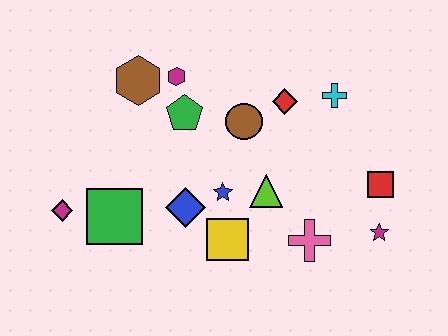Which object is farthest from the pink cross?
The magenta diamond is farthest from the pink cross.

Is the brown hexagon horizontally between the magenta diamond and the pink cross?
Yes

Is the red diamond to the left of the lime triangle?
No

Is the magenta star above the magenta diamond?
No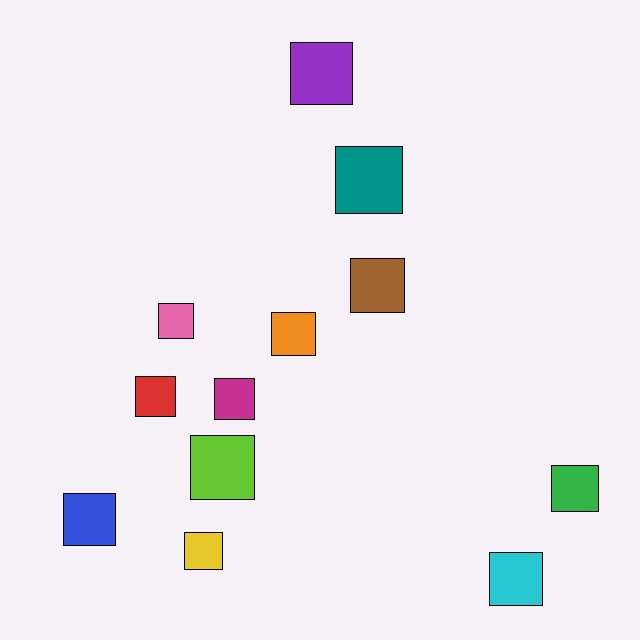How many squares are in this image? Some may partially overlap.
There are 12 squares.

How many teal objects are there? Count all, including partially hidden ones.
There is 1 teal object.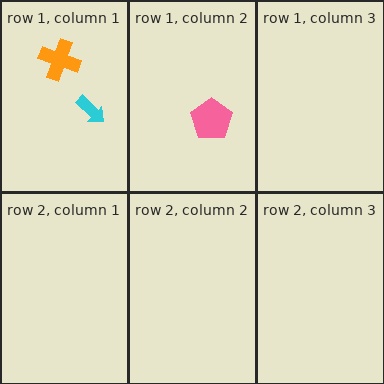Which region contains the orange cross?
The row 1, column 1 region.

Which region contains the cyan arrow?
The row 1, column 1 region.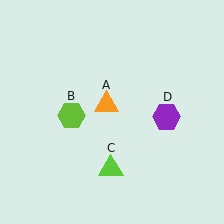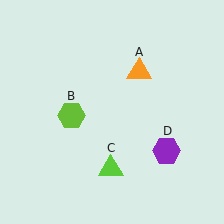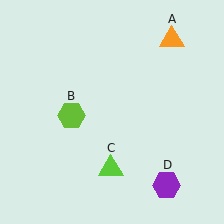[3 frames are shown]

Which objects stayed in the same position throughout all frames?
Lime hexagon (object B) and lime triangle (object C) remained stationary.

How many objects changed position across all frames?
2 objects changed position: orange triangle (object A), purple hexagon (object D).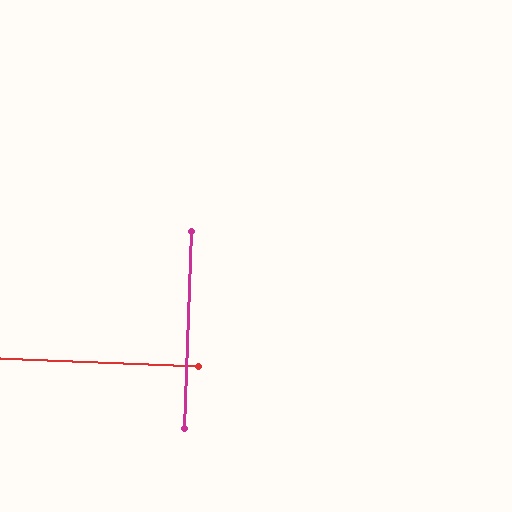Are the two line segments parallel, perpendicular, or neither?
Perpendicular — they meet at approximately 90°.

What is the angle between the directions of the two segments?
Approximately 90 degrees.